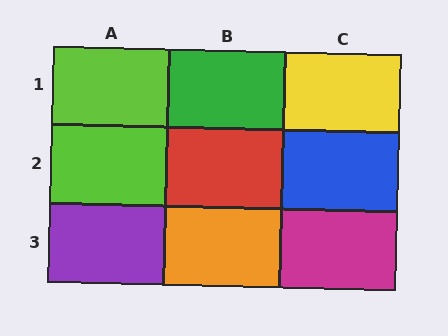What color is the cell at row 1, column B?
Green.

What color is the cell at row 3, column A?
Purple.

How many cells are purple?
1 cell is purple.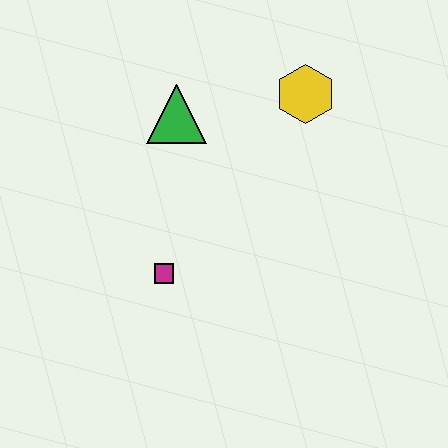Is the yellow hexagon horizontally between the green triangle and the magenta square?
No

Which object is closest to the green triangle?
The yellow hexagon is closest to the green triangle.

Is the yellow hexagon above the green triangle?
Yes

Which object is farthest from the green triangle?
The magenta square is farthest from the green triangle.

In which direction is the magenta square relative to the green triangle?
The magenta square is below the green triangle.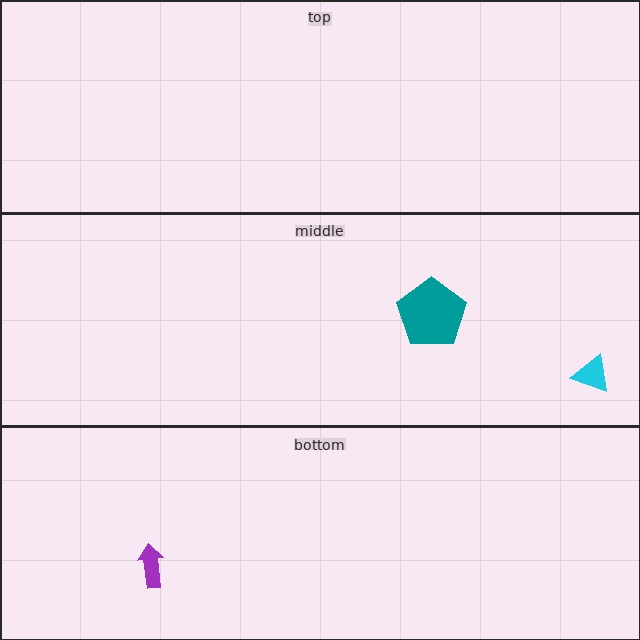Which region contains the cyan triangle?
The middle region.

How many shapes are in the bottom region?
1.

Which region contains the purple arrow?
The bottom region.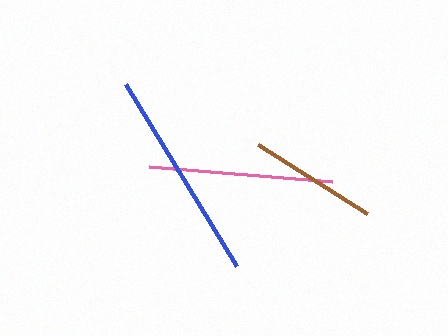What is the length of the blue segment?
The blue segment is approximately 212 pixels long.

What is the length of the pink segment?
The pink segment is approximately 184 pixels long.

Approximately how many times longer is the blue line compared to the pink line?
The blue line is approximately 1.2 times the length of the pink line.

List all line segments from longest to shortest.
From longest to shortest: blue, pink, brown.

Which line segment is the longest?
The blue line is the longest at approximately 212 pixels.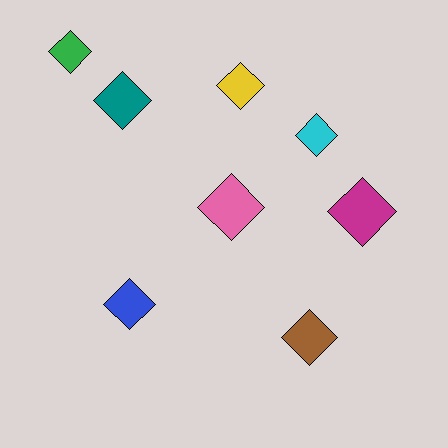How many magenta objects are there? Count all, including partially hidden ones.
There is 1 magenta object.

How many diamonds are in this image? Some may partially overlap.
There are 8 diamonds.